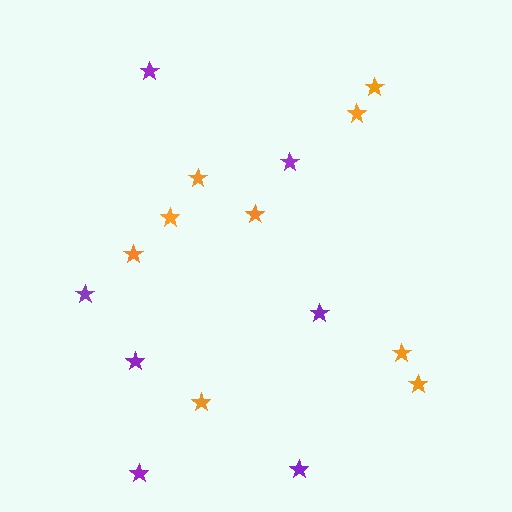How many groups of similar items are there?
There are 2 groups: one group of purple stars (7) and one group of orange stars (9).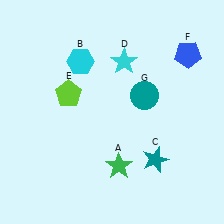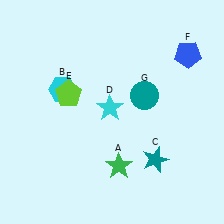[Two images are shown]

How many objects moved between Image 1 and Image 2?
2 objects moved between the two images.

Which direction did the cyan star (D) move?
The cyan star (D) moved down.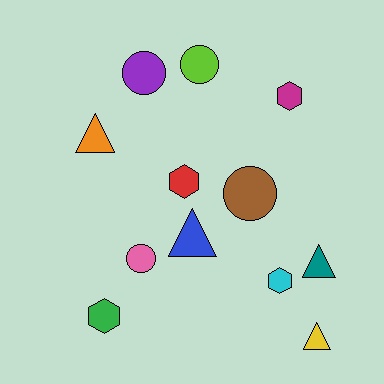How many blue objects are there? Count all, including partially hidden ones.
There is 1 blue object.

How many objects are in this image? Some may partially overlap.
There are 12 objects.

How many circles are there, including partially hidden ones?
There are 4 circles.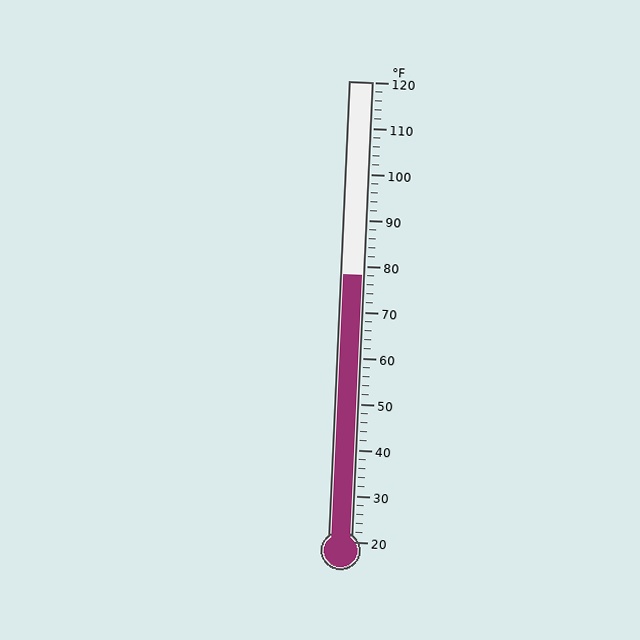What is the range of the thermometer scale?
The thermometer scale ranges from 20°F to 120°F.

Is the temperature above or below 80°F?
The temperature is below 80°F.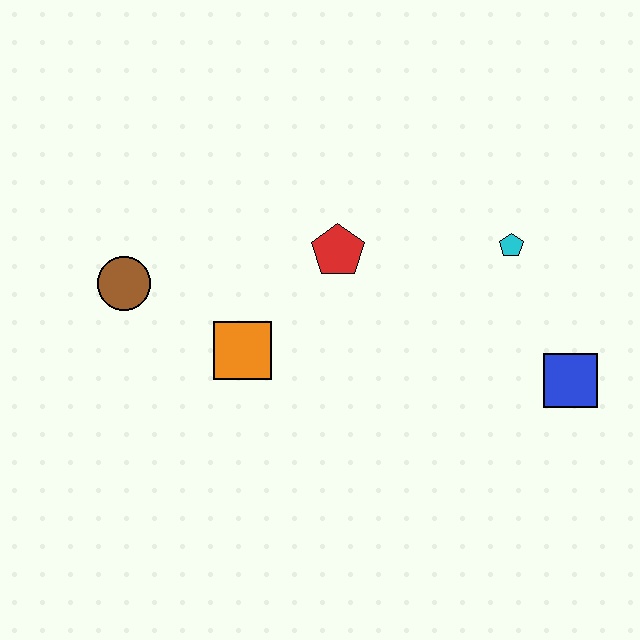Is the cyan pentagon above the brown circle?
Yes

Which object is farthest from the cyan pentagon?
The brown circle is farthest from the cyan pentagon.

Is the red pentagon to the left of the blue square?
Yes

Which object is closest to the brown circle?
The orange square is closest to the brown circle.